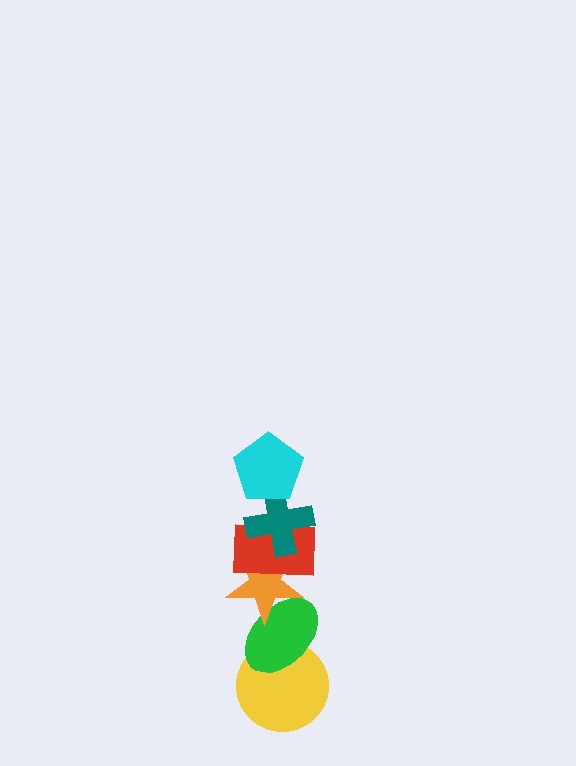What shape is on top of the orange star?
The red rectangle is on top of the orange star.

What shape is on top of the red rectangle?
The teal cross is on top of the red rectangle.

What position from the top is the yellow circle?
The yellow circle is 6th from the top.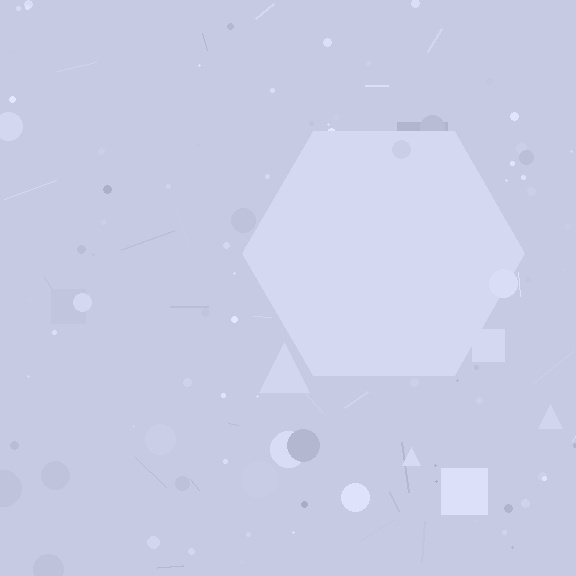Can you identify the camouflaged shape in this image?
The camouflaged shape is a hexagon.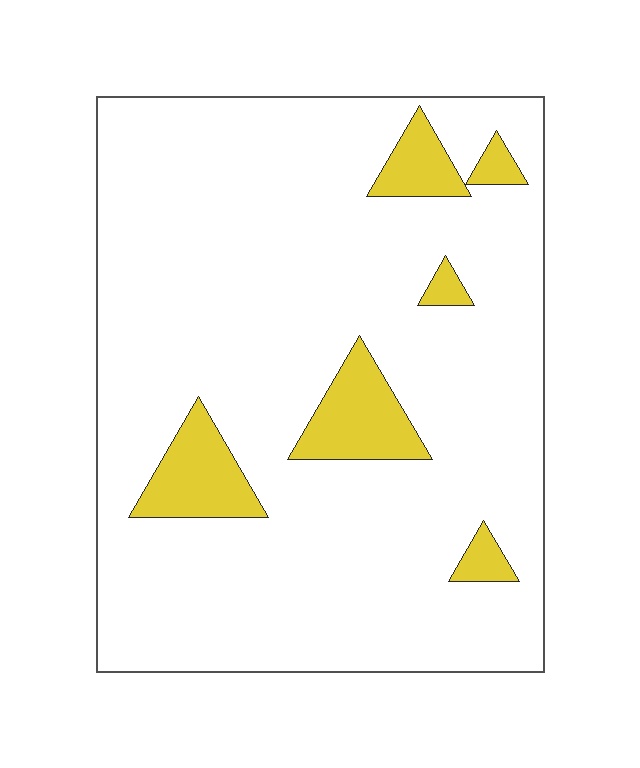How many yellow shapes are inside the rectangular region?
6.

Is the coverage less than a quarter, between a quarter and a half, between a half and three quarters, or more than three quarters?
Less than a quarter.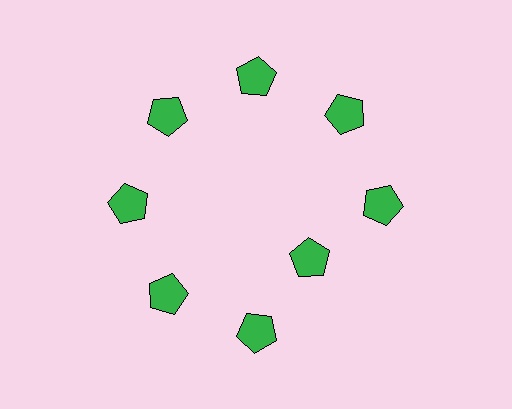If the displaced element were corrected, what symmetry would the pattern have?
It would have 8-fold rotational symmetry — the pattern would map onto itself every 45 degrees.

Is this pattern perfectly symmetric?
No. The 8 green pentagons are arranged in a ring, but one element near the 4 o'clock position is pulled inward toward the center, breaking the 8-fold rotational symmetry.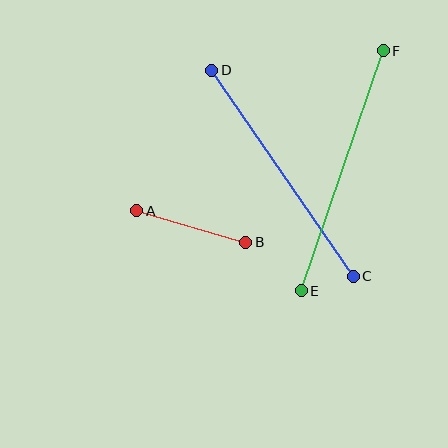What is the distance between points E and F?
The distance is approximately 253 pixels.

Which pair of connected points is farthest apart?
Points E and F are farthest apart.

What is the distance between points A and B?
The distance is approximately 114 pixels.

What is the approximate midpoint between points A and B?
The midpoint is at approximately (191, 227) pixels.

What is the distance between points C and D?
The distance is approximately 250 pixels.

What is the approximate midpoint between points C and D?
The midpoint is at approximately (282, 173) pixels.